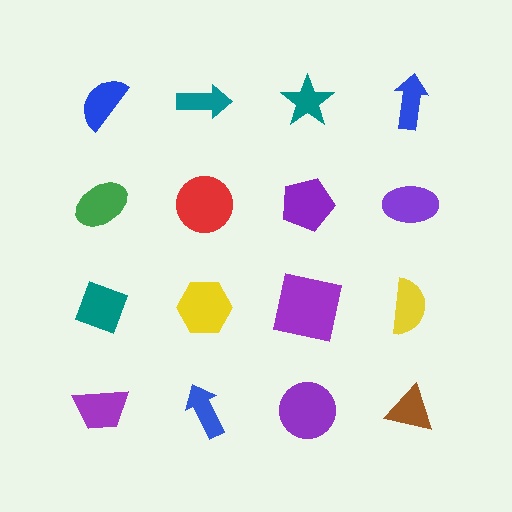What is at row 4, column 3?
A purple circle.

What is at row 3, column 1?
A teal diamond.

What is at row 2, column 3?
A purple pentagon.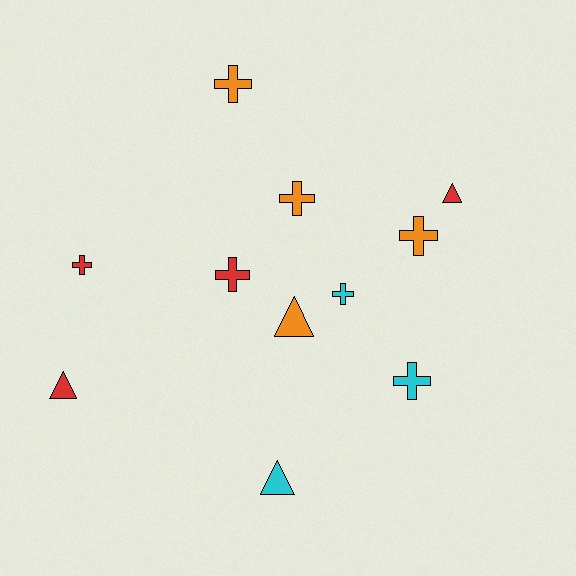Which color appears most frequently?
Red, with 4 objects.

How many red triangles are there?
There are 2 red triangles.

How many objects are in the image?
There are 11 objects.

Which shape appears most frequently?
Cross, with 7 objects.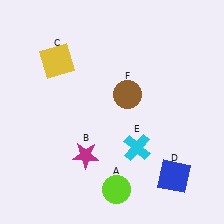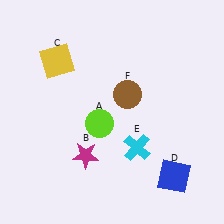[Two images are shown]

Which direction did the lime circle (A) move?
The lime circle (A) moved up.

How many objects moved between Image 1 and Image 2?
1 object moved between the two images.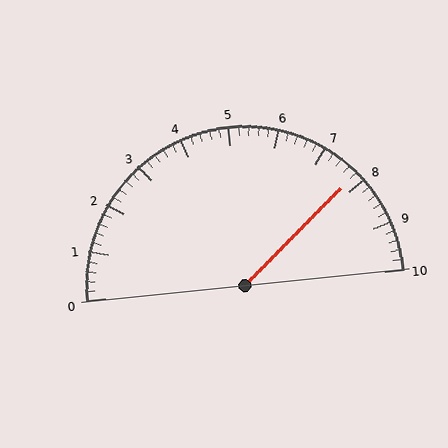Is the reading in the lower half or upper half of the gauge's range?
The reading is in the upper half of the range (0 to 10).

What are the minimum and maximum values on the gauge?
The gauge ranges from 0 to 10.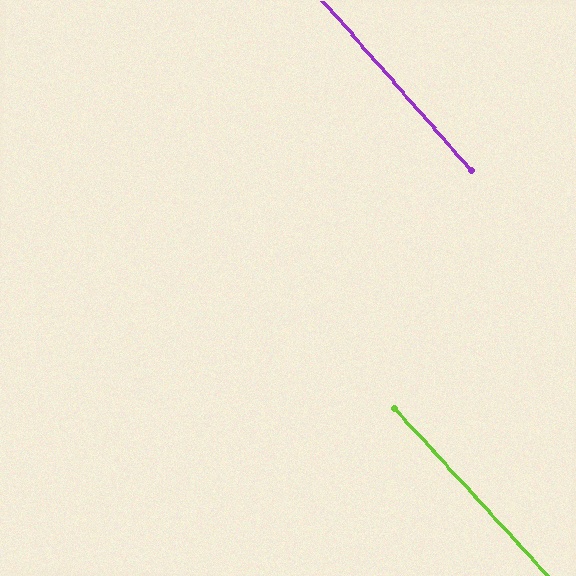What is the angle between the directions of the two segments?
Approximately 1 degree.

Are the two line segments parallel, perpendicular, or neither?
Parallel — their directions differ by only 1.4°.